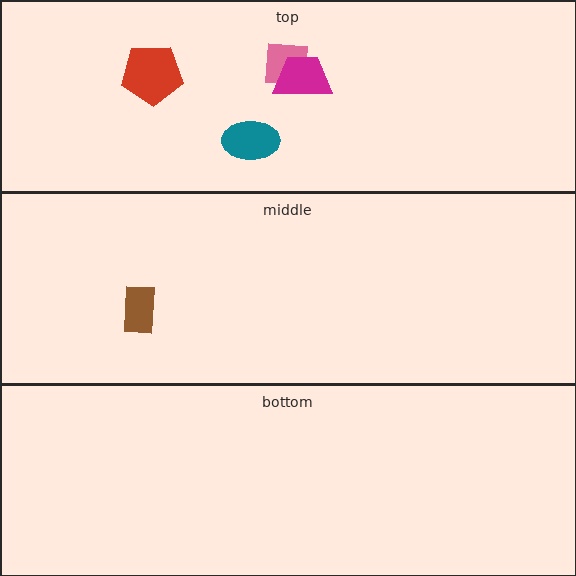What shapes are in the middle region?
The brown rectangle.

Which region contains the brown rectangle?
The middle region.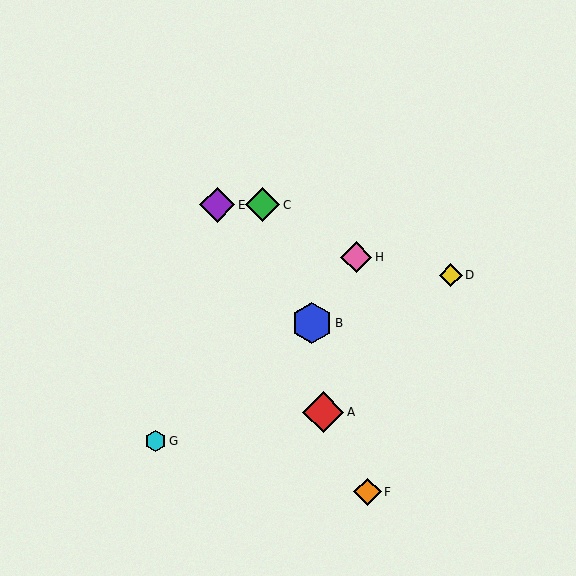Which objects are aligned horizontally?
Objects C, E are aligned horizontally.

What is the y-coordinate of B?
Object B is at y≈323.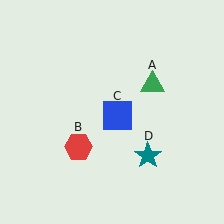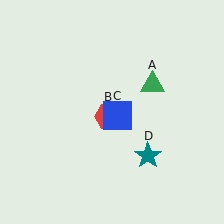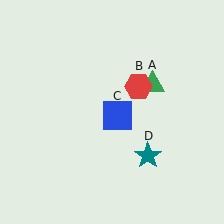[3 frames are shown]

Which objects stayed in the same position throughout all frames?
Green triangle (object A) and blue square (object C) and teal star (object D) remained stationary.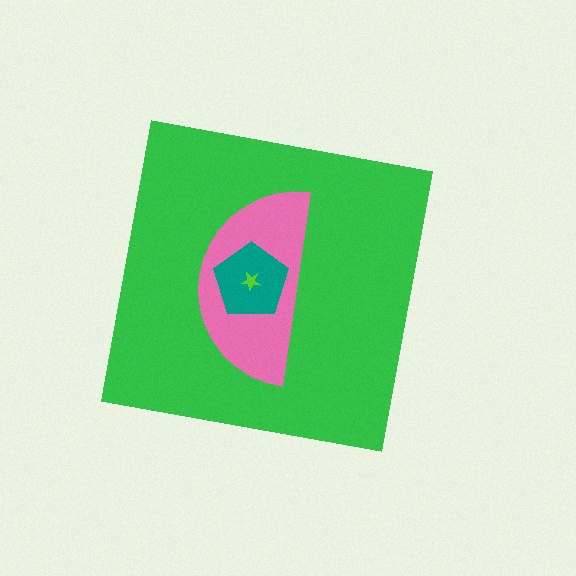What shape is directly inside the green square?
The pink semicircle.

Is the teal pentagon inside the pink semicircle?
Yes.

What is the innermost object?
The lime star.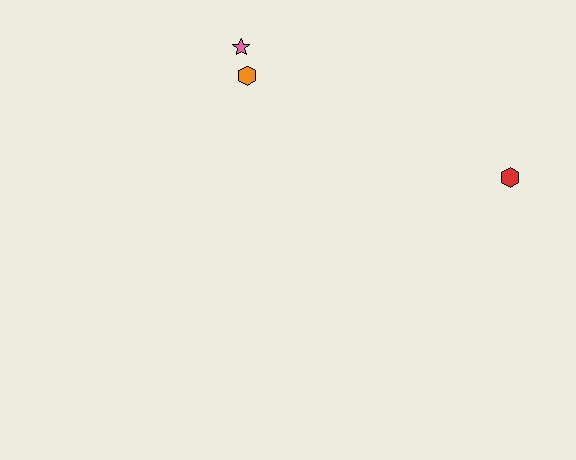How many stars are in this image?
There is 1 star.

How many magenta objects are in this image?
There are no magenta objects.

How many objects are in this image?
There are 3 objects.